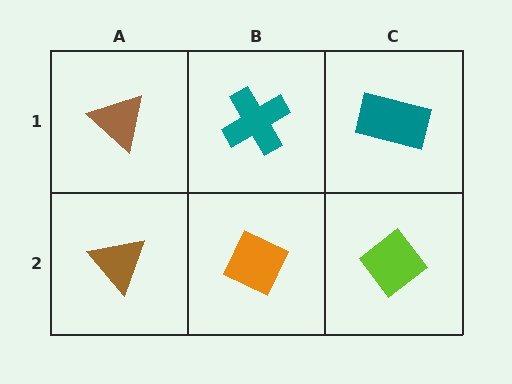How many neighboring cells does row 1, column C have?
2.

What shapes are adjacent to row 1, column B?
An orange diamond (row 2, column B), a brown triangle (row 1, column A), a teal rectangle (row 1, column C).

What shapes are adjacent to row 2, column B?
A teal cross (row 1, column B), a brown triangle (row 2, column A), a lime diamond (row 2, column C).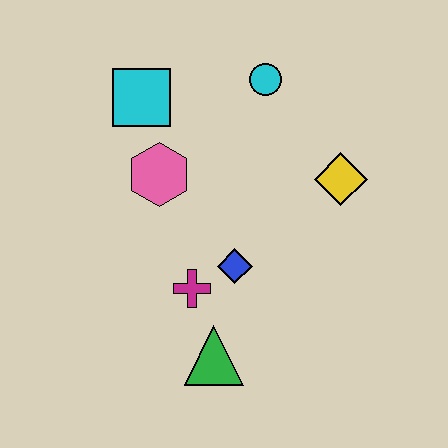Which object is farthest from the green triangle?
The cyan circle is farthest from the green triangle.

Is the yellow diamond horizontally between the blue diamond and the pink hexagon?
No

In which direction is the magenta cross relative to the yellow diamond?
The magenta cross is to the left of the yellow diamond.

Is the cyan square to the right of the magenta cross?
No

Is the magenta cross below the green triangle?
No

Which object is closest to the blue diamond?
The magenta cross is closest to the blue diamond.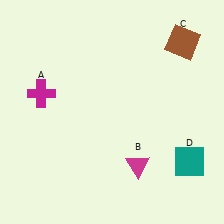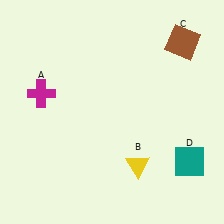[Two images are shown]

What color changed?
The triangle (B) changed from magenta in Image 1 to yellow in Image 2.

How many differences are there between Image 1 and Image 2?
There is 1 difference between the two images.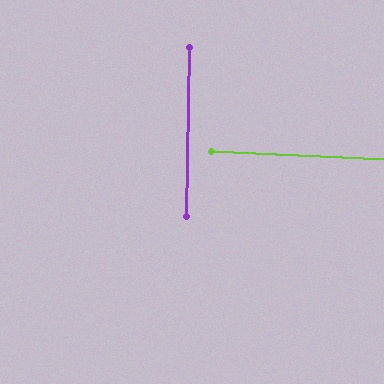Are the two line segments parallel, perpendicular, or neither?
Perpendicular — they meet at approximately 89°.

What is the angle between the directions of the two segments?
Approximately 89 degrees.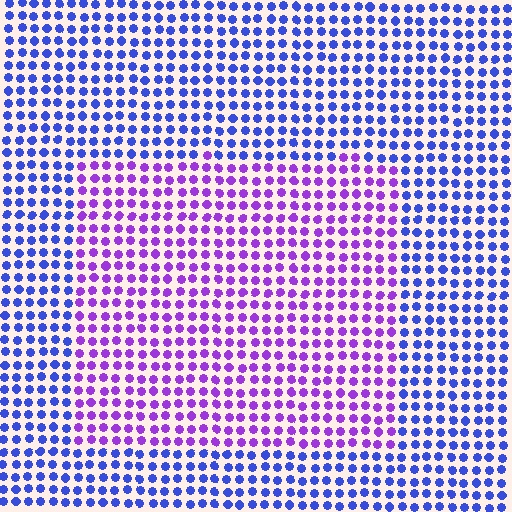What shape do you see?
I see a rectangle.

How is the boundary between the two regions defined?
The boundary is defined purely by a slight shift in hue (about 45 degrees). Spacing, size, and orientation are identical on both sides.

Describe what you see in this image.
The image is filled with small blue elements in a uniform arrangement. A rectangle-shaped region is visible where the elements are tinted to a slightly different hue, forming a subtle color boundary.